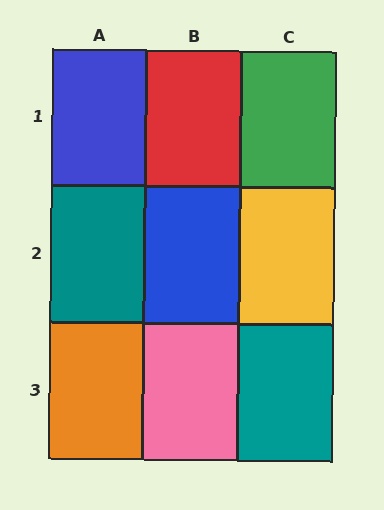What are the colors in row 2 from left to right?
Teal, blue, yellow.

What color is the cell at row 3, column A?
Orange.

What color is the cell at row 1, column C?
Green.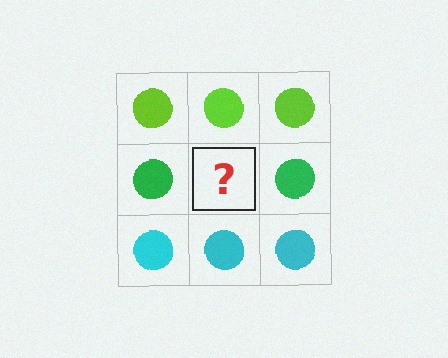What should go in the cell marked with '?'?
The missing cell should contain a green circle.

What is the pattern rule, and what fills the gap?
The rule is that each row has a consistent color. The gap should be filled with a green circle.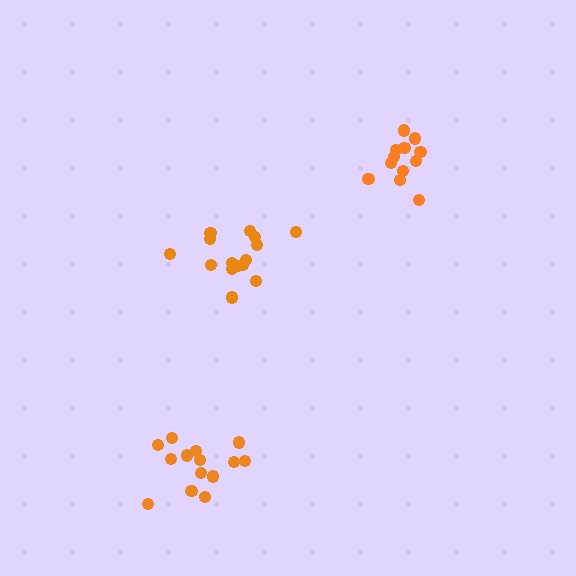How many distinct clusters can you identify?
There are 3 distinct clusters.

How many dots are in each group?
Group 1: 15 dots, Group 2: 12 dots, Group 3: 14 dots (41 total).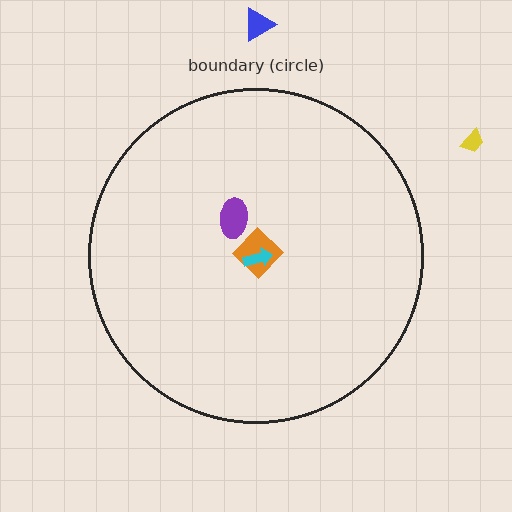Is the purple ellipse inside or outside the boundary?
Inside.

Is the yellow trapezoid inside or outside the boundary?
Outside.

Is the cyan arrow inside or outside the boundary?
Inside.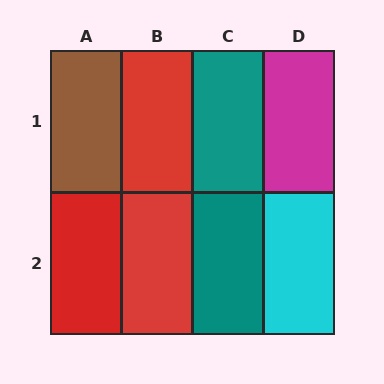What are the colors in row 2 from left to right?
Red, red, teal, cyan.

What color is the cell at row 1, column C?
Teal.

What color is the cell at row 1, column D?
Magenta.